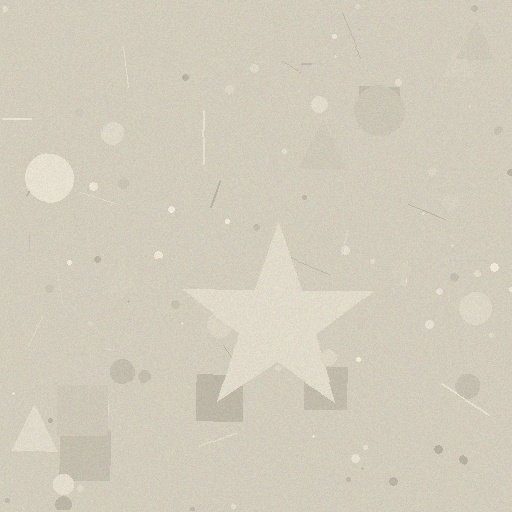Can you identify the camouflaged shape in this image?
The camouflaged shape is a star.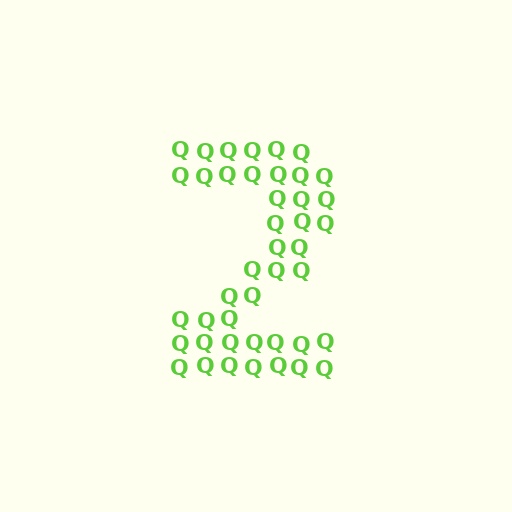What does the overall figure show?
The overall figure shows the digit 2.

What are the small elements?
The small elements are letter Q's.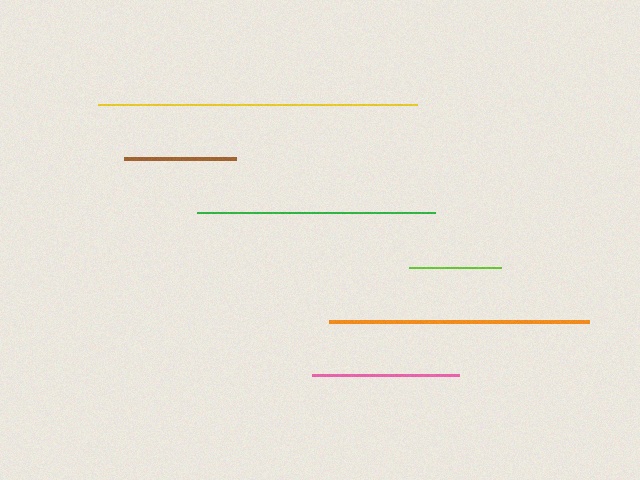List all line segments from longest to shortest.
From longest to shortest: yellow, orange, green, pink, brown, lime.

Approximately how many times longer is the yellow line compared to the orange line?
The yellow line is approximately 1.2 times the length of the orange line.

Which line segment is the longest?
The yellow line is the longest at approximately 319 pixels.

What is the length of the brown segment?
The brown segment is approximately 113 pixels long.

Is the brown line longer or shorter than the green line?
The green line is longer than the brown line.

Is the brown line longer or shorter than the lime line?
The brown line is longer than the lime line.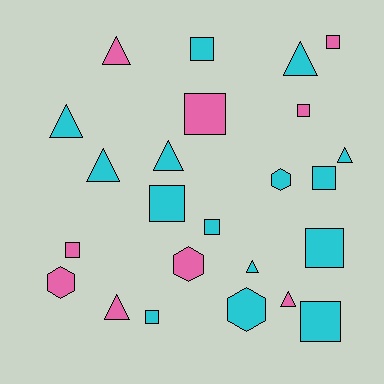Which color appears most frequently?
Cyan, with 15 objects.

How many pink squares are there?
There are 4 pink squares.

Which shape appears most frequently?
Square, with 11 objects.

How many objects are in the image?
There are 24 objects.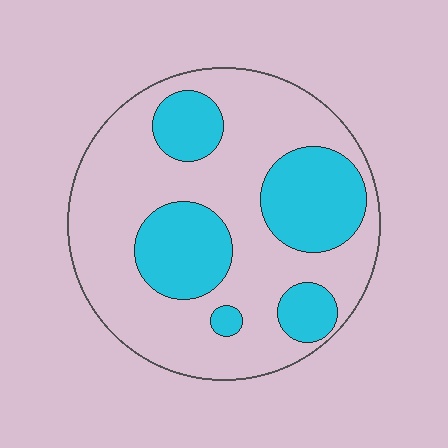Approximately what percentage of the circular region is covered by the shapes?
Approximately 30%.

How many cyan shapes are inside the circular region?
5.